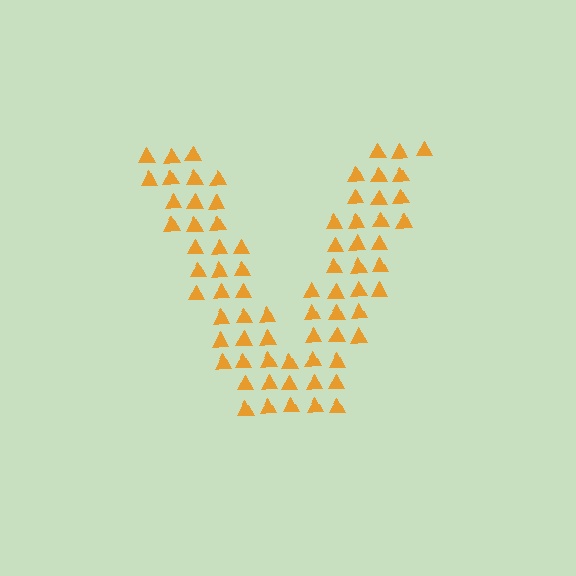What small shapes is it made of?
It is made of small triangles.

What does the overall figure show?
The overall figure shows the letter V.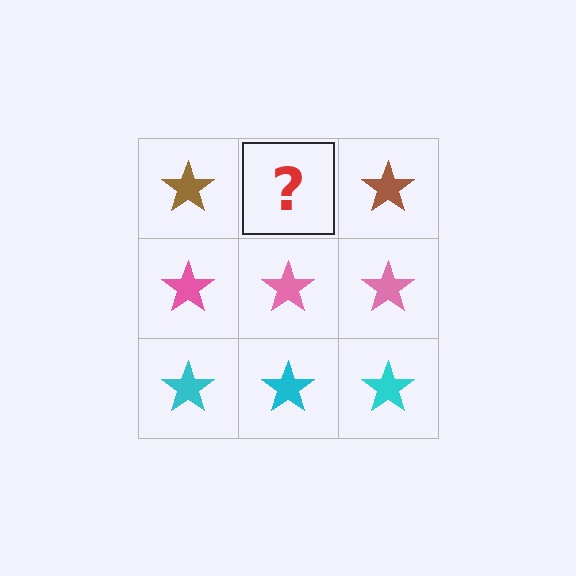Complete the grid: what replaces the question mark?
The question mark should be replaced with a brown star.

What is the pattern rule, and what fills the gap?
The rule is that each row has a consistent color. The gap should be filled with a brown star.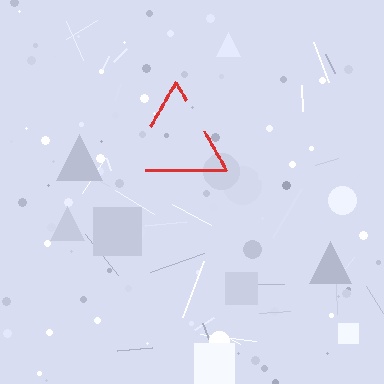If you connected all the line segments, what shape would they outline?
They would outline a triangle.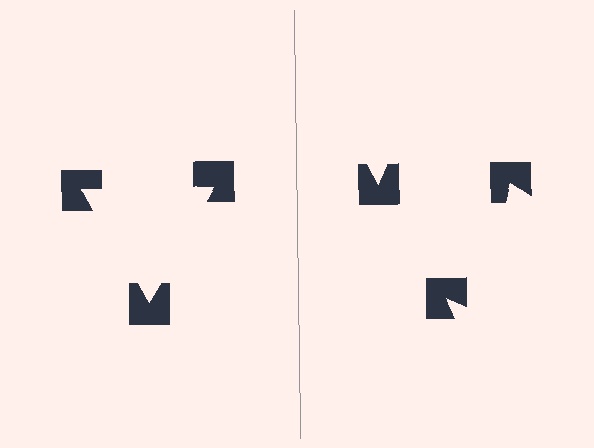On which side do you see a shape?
An illusory triangle appears on the left side. On the right side the wedge cuts are rotated, so no coherent shape forms.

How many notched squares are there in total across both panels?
6 — 3 on each side.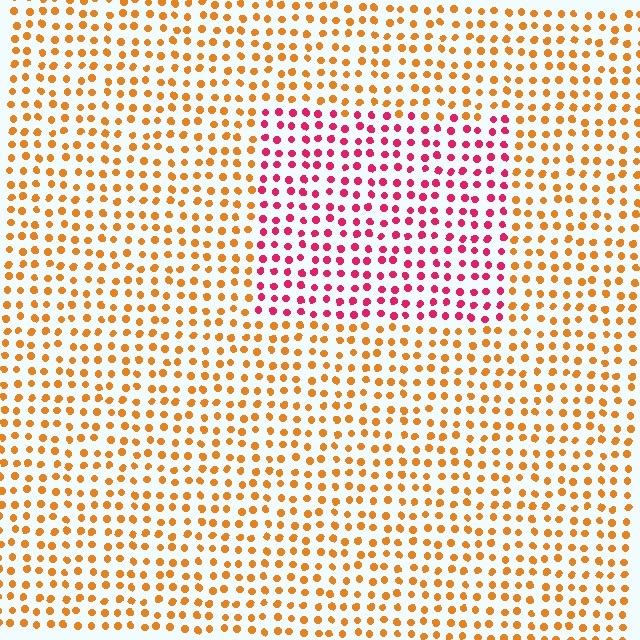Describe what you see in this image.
The image is filled with small orange elements in a uniform arrangement. A rectangle-shaped region is visible where the elements are tinted to a slightly different hue, forming a subtle color boundary.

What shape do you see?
I see a rectangle.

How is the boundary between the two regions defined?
The boundary is defined purely by a slight shift in hue (about 52 degrees). Spacing, size, and orientation are identical on both sides.